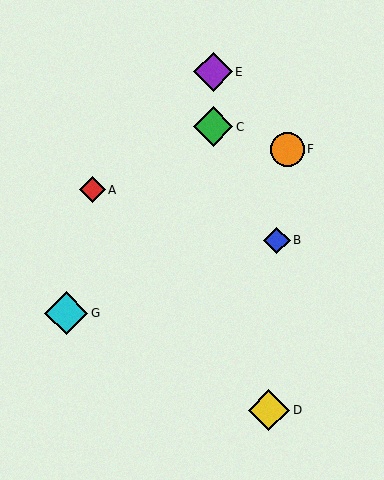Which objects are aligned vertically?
Objects C, E are aligned vertically.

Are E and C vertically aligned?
Yes, both are at x≈213.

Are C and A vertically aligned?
No, C is at x≈213 and A is at x≈92.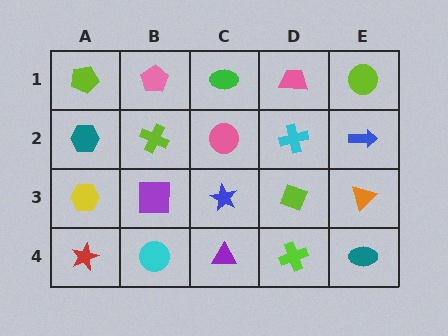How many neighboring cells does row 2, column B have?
4.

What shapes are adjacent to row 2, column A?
A lime pentagon (row 1, column A), a yellow hexagon (row 3, column A), a lime cross (row 2, column B).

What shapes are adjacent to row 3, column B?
A lime cross (row 2, column B), a cyan circle (row 4, column B), a yellow hexagon (row 3, column A), a blue star (row 3, column C).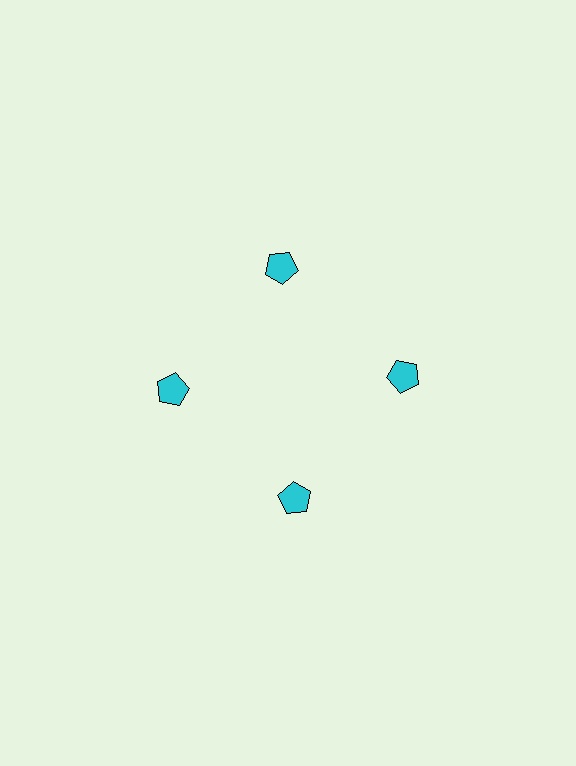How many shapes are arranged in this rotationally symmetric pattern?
There are 4 shapes, arranged in 4 groups of 1.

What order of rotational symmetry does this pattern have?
This pattern has 4-fold rotational symmetry.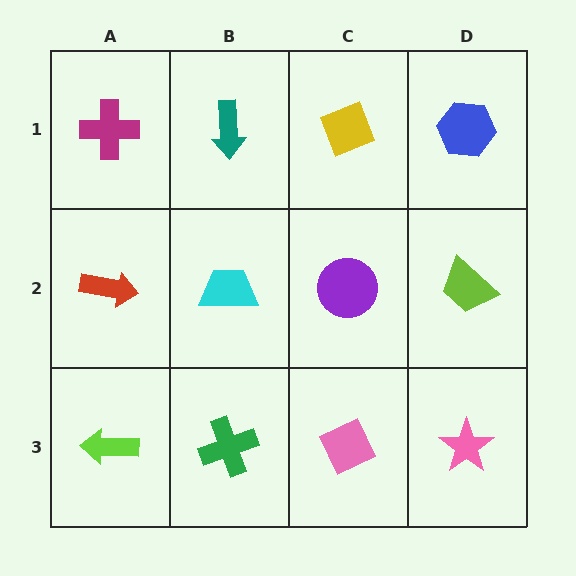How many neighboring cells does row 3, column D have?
2.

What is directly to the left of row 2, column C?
A cyan trapezoid.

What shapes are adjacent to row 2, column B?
A teal arrow (row 1, column B), a green cross (row 3, column B), a red arrow (row 2, column A), a purple circle (row 2, column C).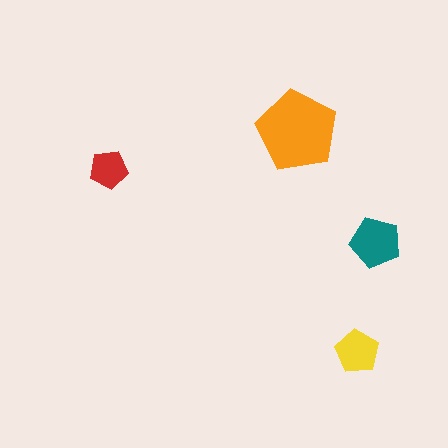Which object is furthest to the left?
The red pentagon is leftmost.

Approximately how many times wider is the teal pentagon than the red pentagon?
About 1.5 times wider.